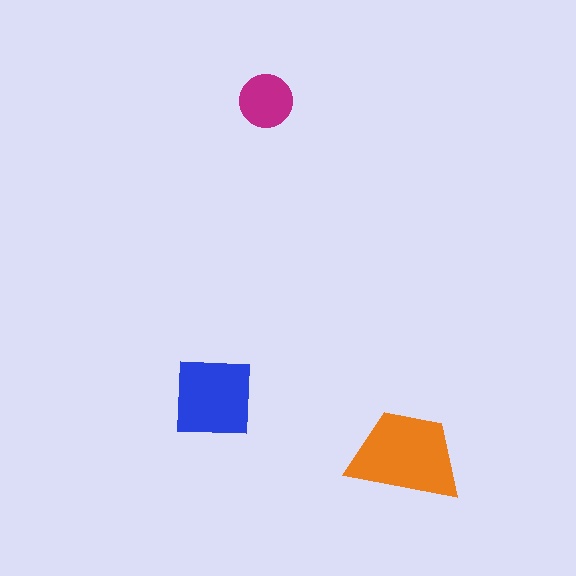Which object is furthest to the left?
The blue square is leftmost.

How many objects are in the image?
There are 3 objects in the image.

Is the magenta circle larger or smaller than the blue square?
Smaller.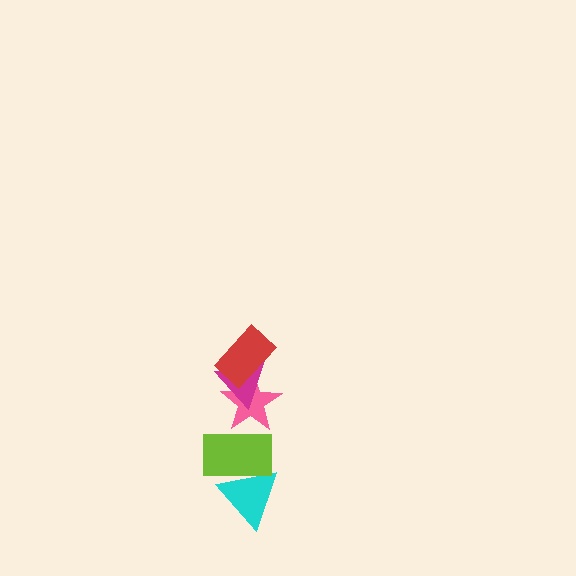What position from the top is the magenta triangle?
The magenta triangle is 2nd from the top.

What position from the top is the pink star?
The pink star is 3rd from the top.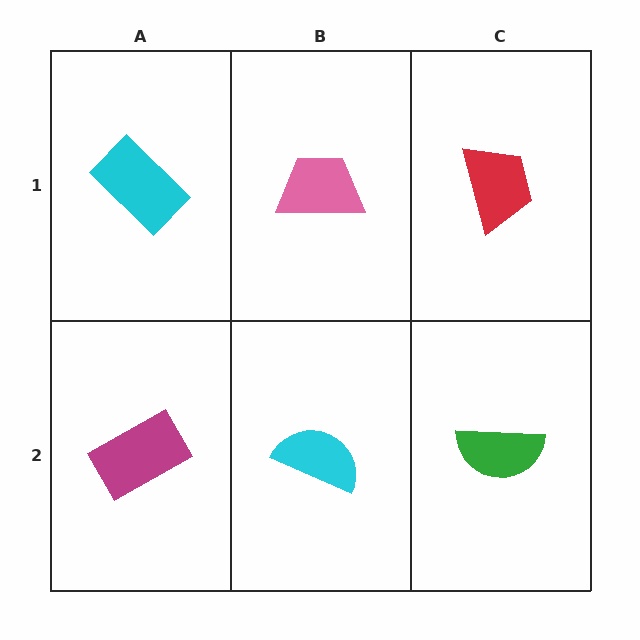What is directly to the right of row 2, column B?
A green semicircle.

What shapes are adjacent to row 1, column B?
A cyan semicircle (row 2, column B), a cyan rectangle (row 1, column A), a red trapezoid (row 1, column C).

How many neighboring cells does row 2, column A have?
2.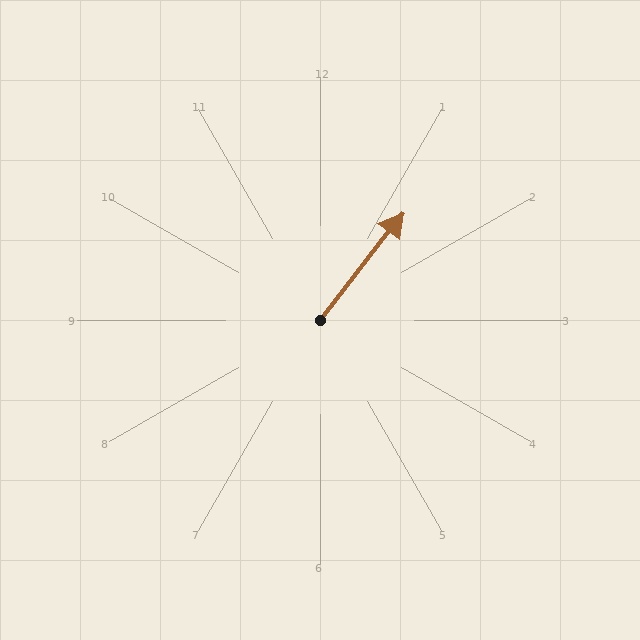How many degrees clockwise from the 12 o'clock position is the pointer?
Approximately 38 degrees.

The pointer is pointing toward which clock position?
Roughly 1 o'clock.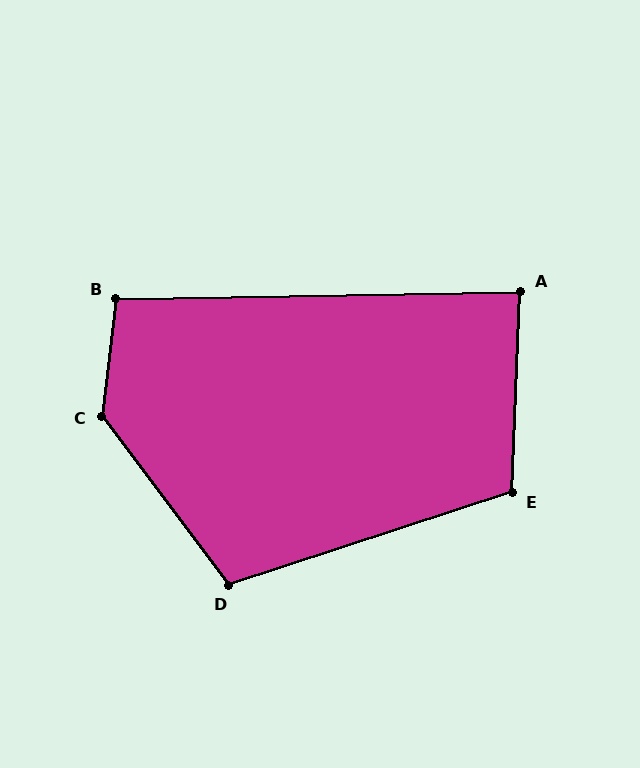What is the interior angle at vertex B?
Approximately 98 degrees (obtuse).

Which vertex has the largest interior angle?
C, at approximately 136 degrees.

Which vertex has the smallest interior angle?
A, at approximately 87 degrees.